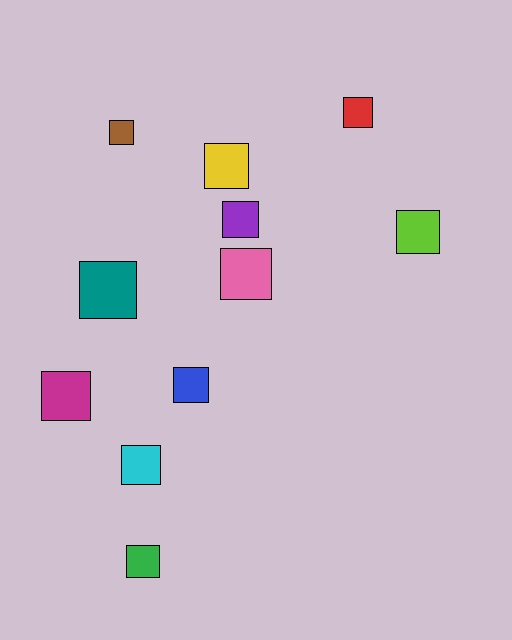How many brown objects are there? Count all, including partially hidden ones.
There is 1 brown object.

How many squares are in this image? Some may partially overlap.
There are 11 squares.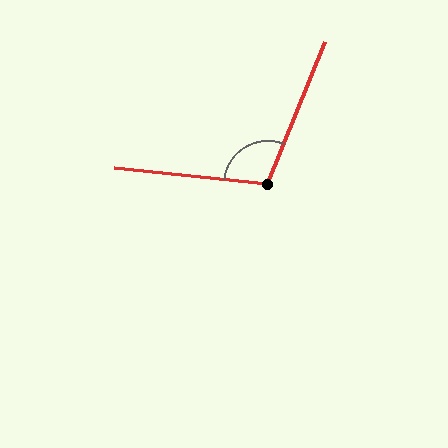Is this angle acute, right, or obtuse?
It is obtuse.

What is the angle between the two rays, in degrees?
Approximately 106 degrees.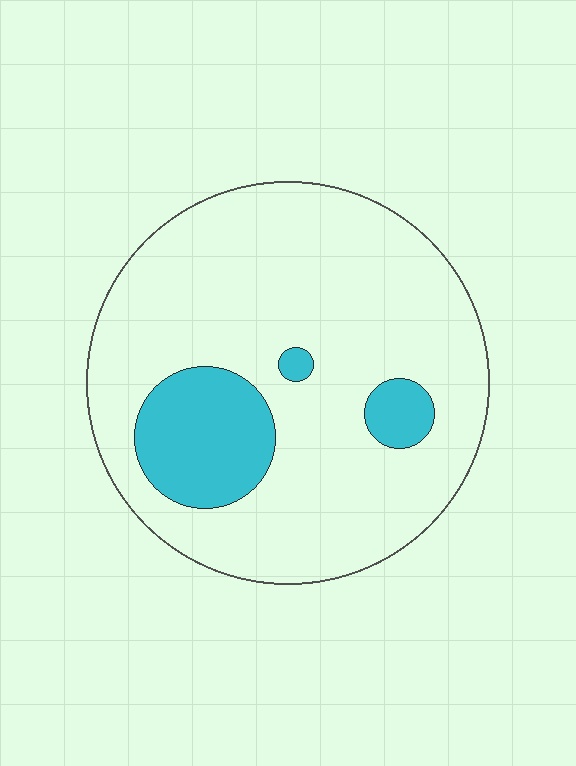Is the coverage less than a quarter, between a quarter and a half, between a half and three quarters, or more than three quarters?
Less than a quarter.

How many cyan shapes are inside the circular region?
3.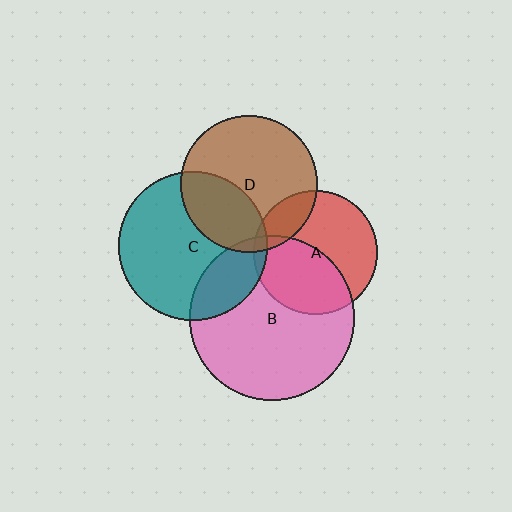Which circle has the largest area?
Circle B (pink).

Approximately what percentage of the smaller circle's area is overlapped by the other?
Approximately 15%.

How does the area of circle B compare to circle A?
Approximately 1.8 times.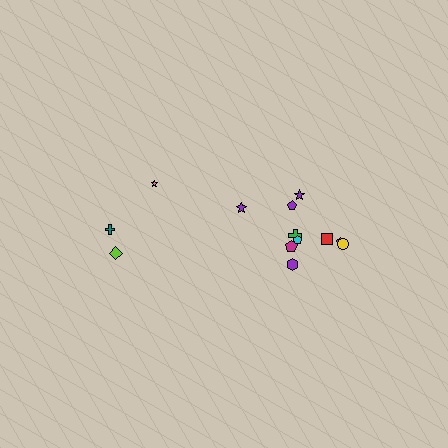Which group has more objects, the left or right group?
The right group.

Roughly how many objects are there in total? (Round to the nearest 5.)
Roughly 15 objects in total.